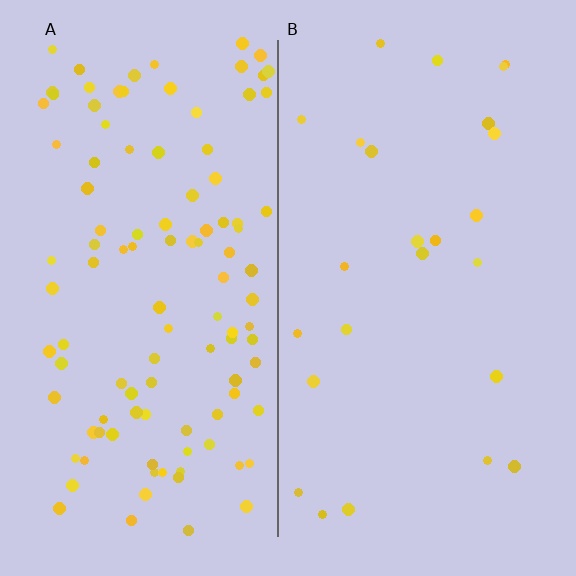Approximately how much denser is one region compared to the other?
Approximately 4.3× — region A over region B.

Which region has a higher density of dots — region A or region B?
A (the left).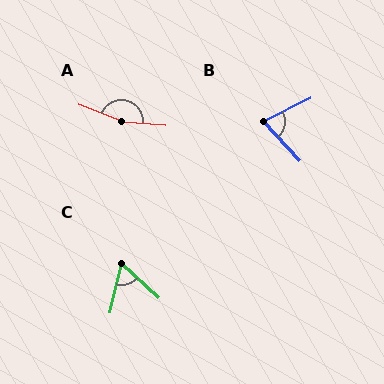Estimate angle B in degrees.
Approximately 74 degrees.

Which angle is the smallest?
C, at approximately 61 degrees.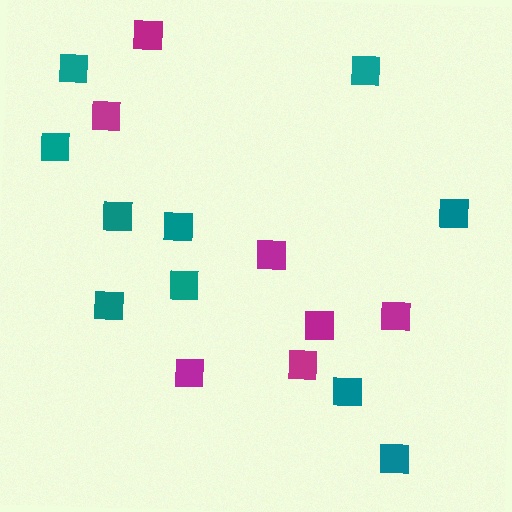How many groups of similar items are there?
There are 2 groups: one group of teal squares (10) and one group of magenta squares (7).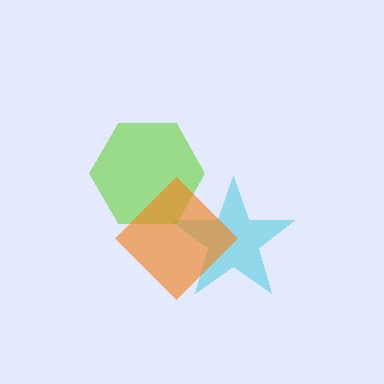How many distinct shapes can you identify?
There are 3 distinct shapes: a cyan star, a lime hexagon, an orange diamond.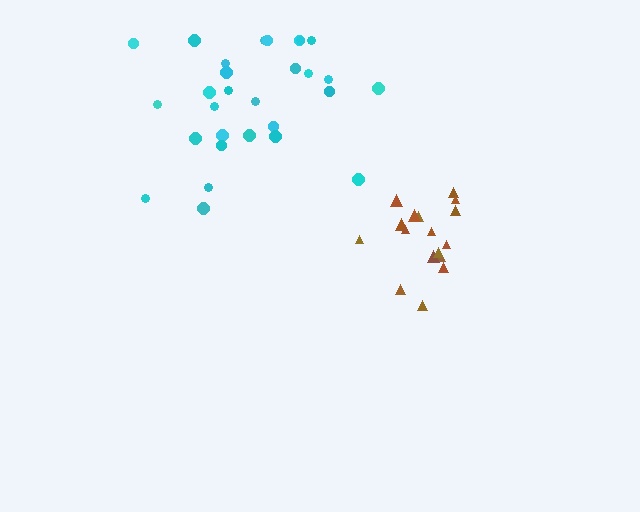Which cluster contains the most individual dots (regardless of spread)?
Cyan (29).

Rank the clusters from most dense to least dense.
brown, cyan.